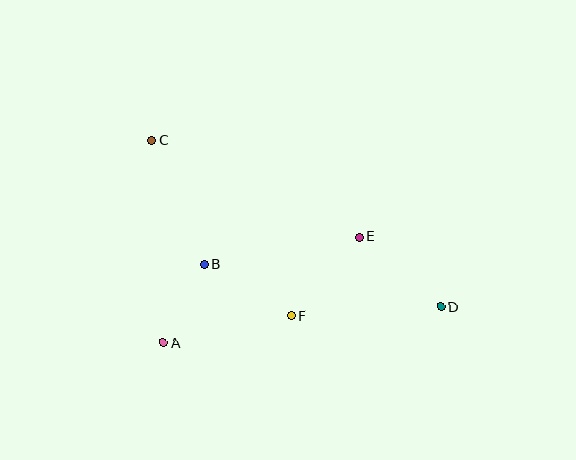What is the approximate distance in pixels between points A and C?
The distance between A and C is approximately 202 pixels.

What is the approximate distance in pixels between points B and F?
The distance between B and F is approximately 100 pixels.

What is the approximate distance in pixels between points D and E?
The distance between D and E is approximately 108 pixels.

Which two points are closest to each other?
Points A and B are closest to each other.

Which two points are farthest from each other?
Points C and D are farthest from each other.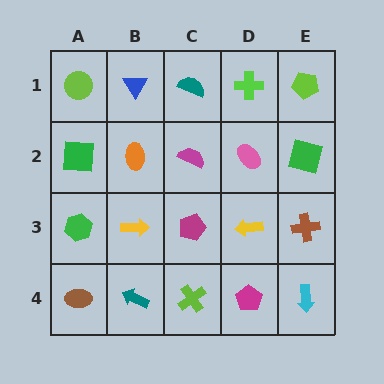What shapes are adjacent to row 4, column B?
A yellow arrow (row 3, column B), a brown ellipse (row 4, column A), a lime cross (row 4, column C).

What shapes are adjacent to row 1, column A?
A green square (row 2, column A), a blue triangle (row 1, column B).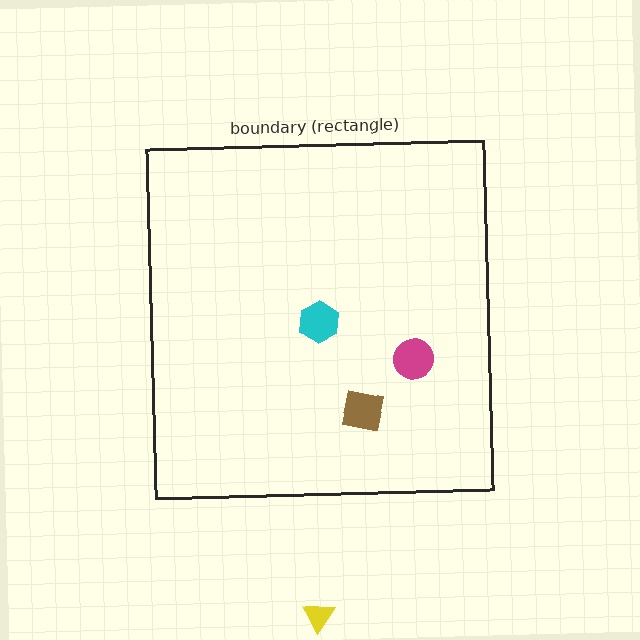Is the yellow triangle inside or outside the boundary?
Outside.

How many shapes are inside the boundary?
3 inside, 1 outside.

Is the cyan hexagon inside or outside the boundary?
Inside.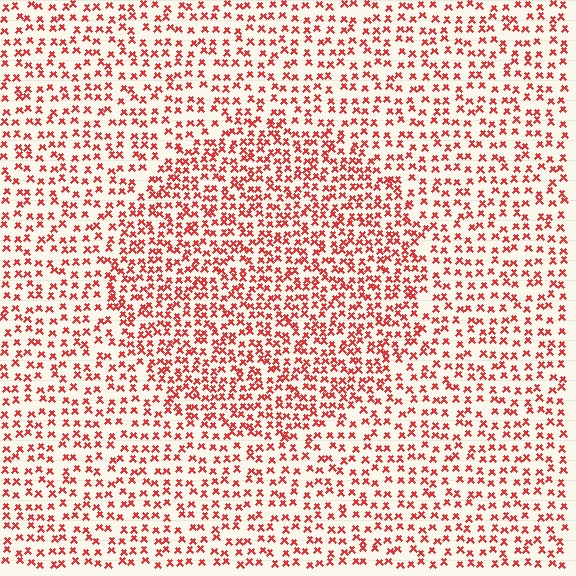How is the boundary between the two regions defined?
The boundary is defined by a change in element density (approximately 1.6x ratio). All elements are the same color, size, and shape.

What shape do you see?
I see a circle.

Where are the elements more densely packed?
The elements are more densely packed inside the circle boundary.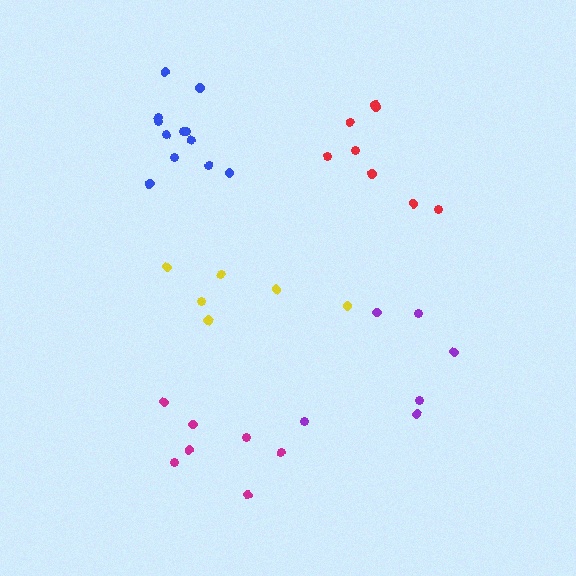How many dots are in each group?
Group 1: 8 dots, Group 2: 7 dots, Group 3: 6 dots, Group 4: 12 dots, Group 5: 6 dots (39 total).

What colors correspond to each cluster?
The clusters are colored: red, magenta, yellow, blue, purple.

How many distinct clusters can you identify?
There are 5 distinct clusters.